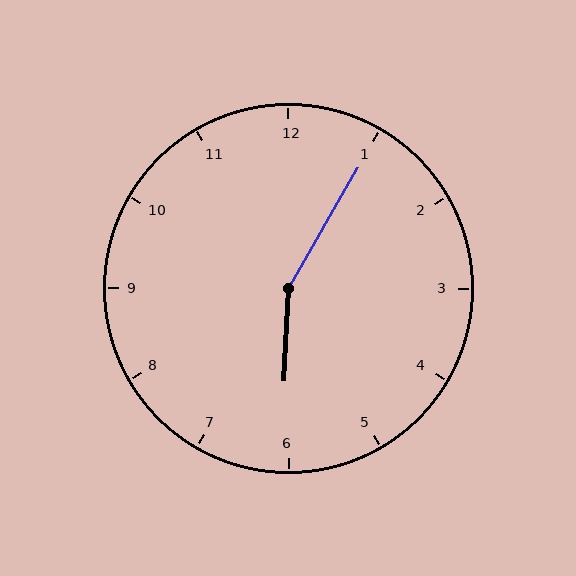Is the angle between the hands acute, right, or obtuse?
It is obtuse.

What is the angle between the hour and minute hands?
Approximately 152 degrees.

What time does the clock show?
6:05.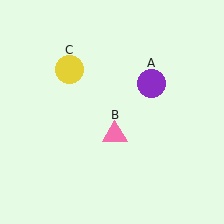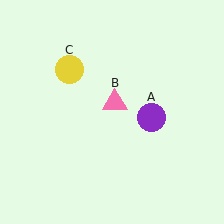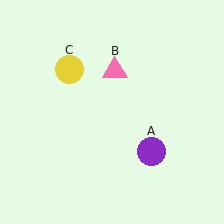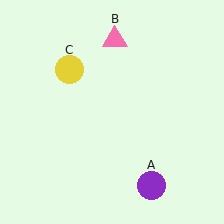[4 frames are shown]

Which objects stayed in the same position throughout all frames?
Yellow circle (object C) remained stationary.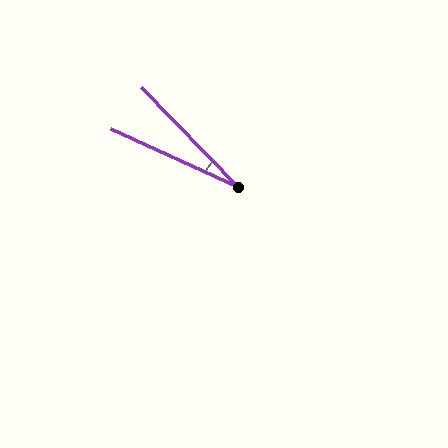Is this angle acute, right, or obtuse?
It is acute.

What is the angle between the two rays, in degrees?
Approximately 21 degrees.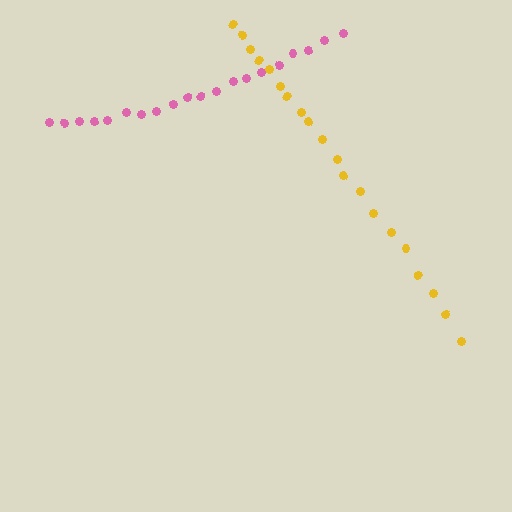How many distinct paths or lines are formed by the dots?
There are 2 distinct paths.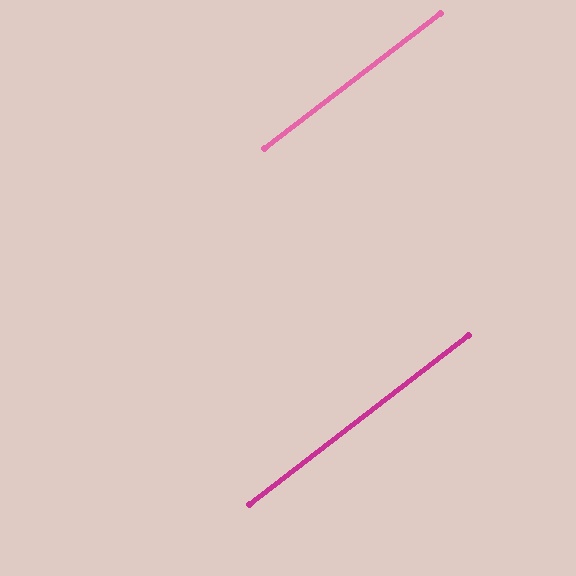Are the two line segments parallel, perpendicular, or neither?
Parallel — their directions differ by only 0.2°.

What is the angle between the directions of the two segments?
Approximately 0 degrees.